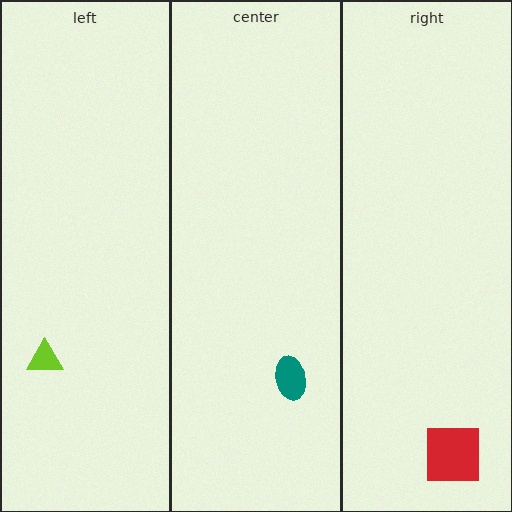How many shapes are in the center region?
1.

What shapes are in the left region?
The lime triangle.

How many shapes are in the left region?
1.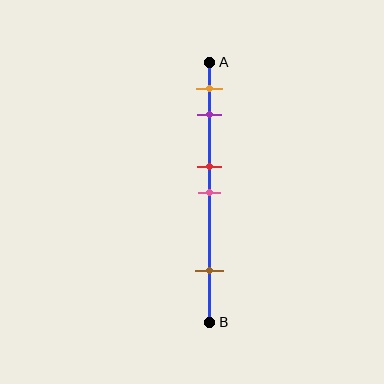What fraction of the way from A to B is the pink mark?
The pink mark is approximately 50% (0.5) of the way from A to B.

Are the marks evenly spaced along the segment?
No, the marks are not evenly spaced.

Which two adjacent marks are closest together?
The red and pink marks are the closest adjacent pair.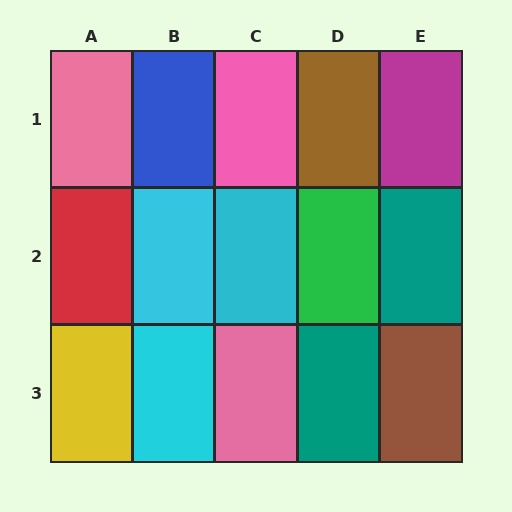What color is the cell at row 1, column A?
Pink.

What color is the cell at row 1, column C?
Pink.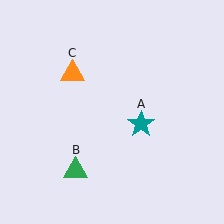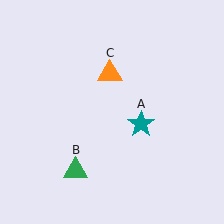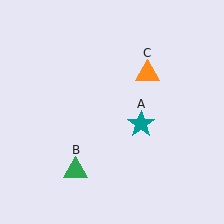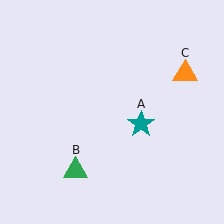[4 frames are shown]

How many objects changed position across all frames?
1 object changed position: orange triangle (object C).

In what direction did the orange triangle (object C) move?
The orange triangle (object C) moved right.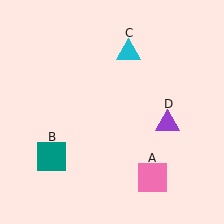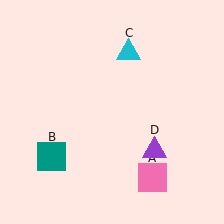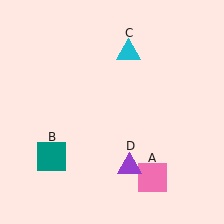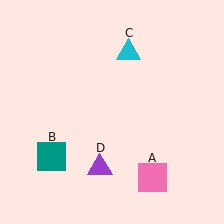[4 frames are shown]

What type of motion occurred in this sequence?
The purple triangle (object D) rotated clockwise around the center of the scene.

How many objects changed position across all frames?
1 object changed position: purple triangle (object D).